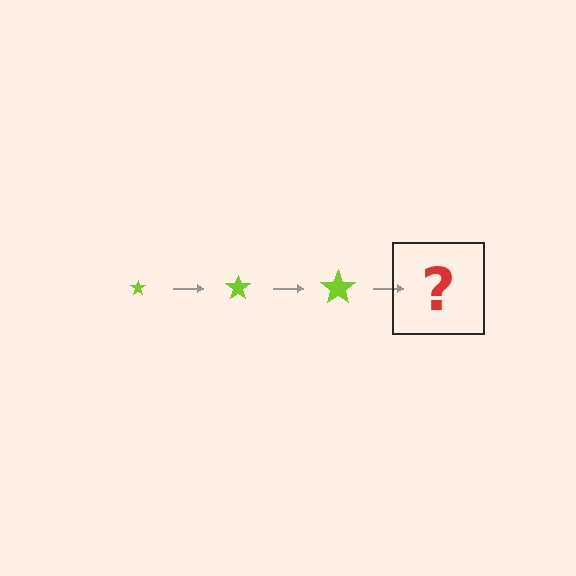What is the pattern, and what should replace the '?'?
The pattern is that the star gets progressively larger each step. The '?' should be a lime star, larger than the previous one.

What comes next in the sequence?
The next element should be a lime star, larger than the previous one.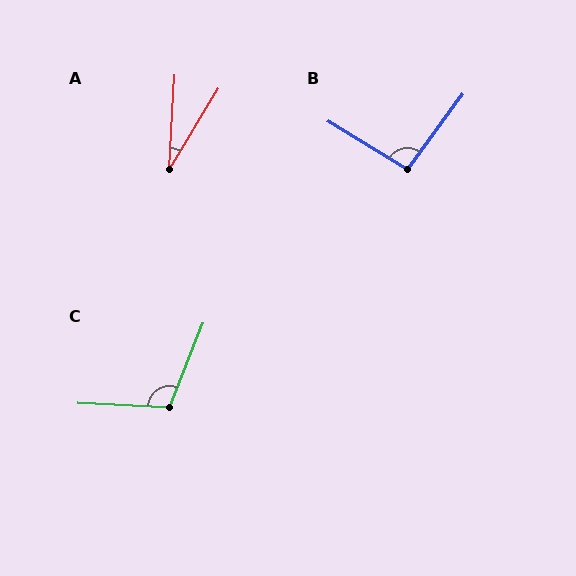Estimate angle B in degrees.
Approximately 95 degrees.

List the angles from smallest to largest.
A (28°), B (95°), C (109°).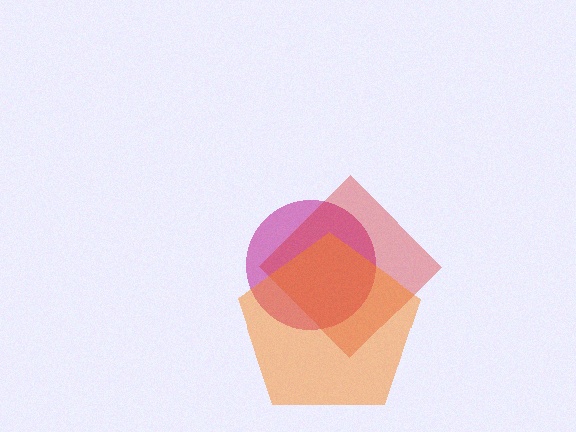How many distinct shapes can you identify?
There are 3 distinct shapes: a magenta circle, a red diamond, an orange pentagon.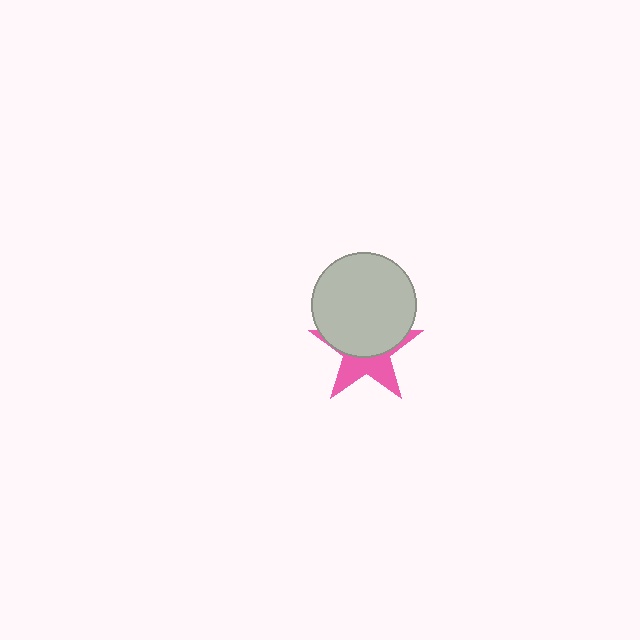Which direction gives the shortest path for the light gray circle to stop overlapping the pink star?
Moving up gives the shortest separation.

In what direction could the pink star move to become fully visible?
The pink star could move down. That would shift it out from behind the light gray circle entirely.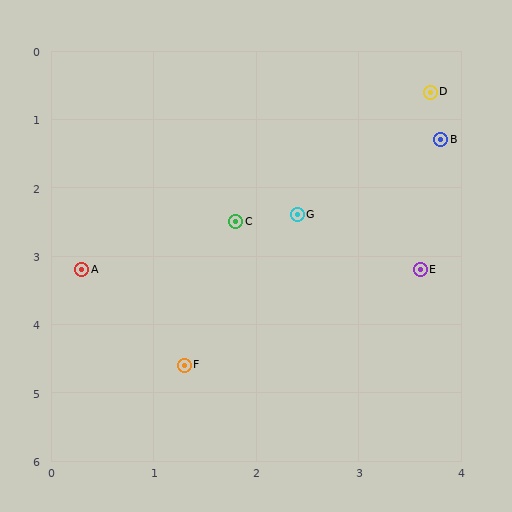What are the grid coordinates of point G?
Point G is at approximately (2.4, 2.4).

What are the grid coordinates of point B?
Point B is at approximately (3.8, 1.3).